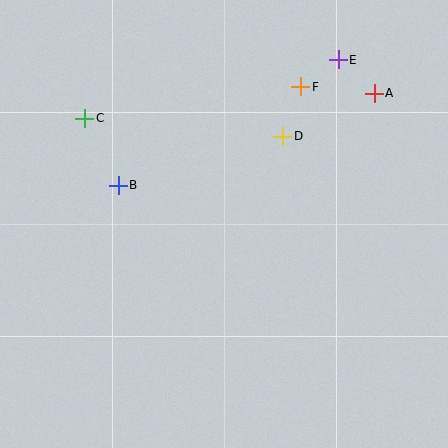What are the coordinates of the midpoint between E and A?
The midpoint between E and A is at (356, 76).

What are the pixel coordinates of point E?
Point E is at (338, 60).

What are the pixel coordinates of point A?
Point A is at (374, 93).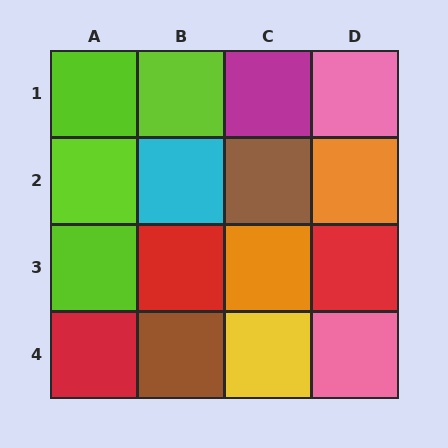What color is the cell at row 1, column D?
Pink.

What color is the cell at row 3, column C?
Orange.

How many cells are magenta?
1 cell is magenta.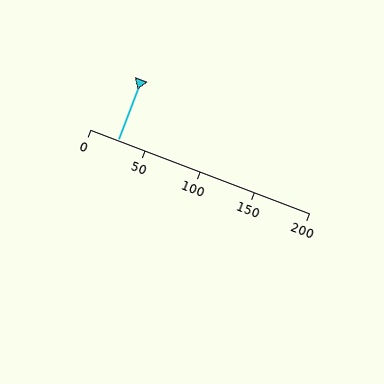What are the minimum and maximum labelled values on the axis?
The axis runs from 0 to 200.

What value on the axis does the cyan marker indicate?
The marker indicates approximately 25.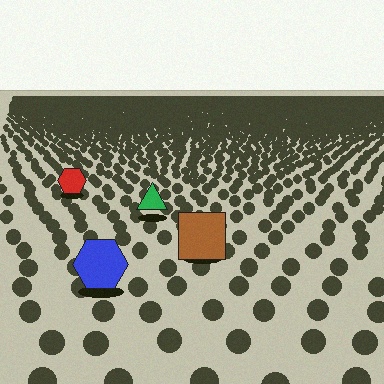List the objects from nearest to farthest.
From nearest to farthest: the blue hexagon, the brown square, the green triangle, the red hexagon.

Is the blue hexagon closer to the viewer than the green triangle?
Yes. The blue hexagon is closer — you can tell from the texture gradient: the ground texture is coarser near it.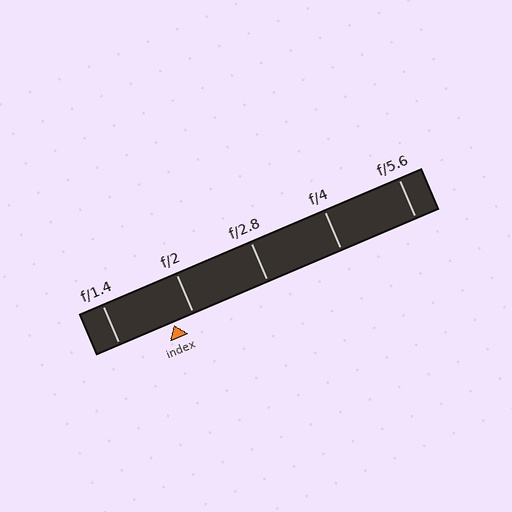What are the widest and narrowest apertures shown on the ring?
The widest aperture shown is f/1.4 and the narrowest is f/5.6.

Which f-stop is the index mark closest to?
The index mark is closest to f/2.